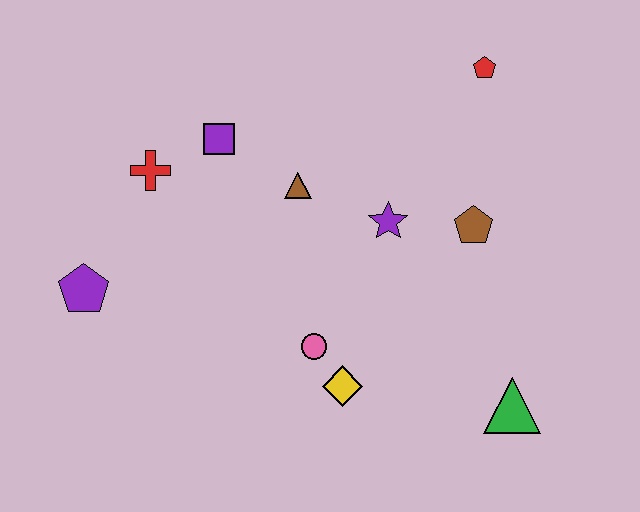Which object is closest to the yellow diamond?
The pink circle is closest to the yellow diamond.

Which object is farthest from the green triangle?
The purple pentagon is farthest from the green triangle.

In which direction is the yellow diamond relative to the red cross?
The yellow diamond is below the red cross.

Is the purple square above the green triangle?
Yes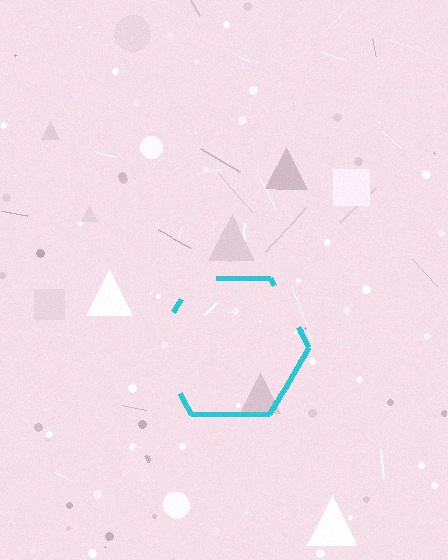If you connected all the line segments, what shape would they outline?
They would outline a hexagon.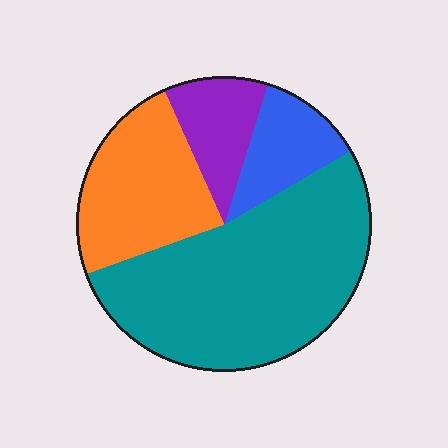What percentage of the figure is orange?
Orange takes up less than a quarter of the figure.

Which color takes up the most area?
Teal, at roughly 55%.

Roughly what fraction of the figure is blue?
Blue covers around 10% of the figure.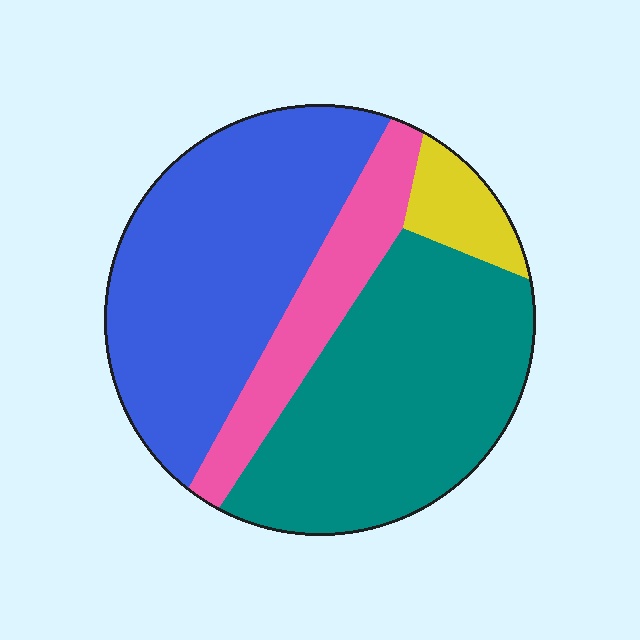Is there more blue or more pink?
Blue.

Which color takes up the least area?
Yellow, at roughly 5%.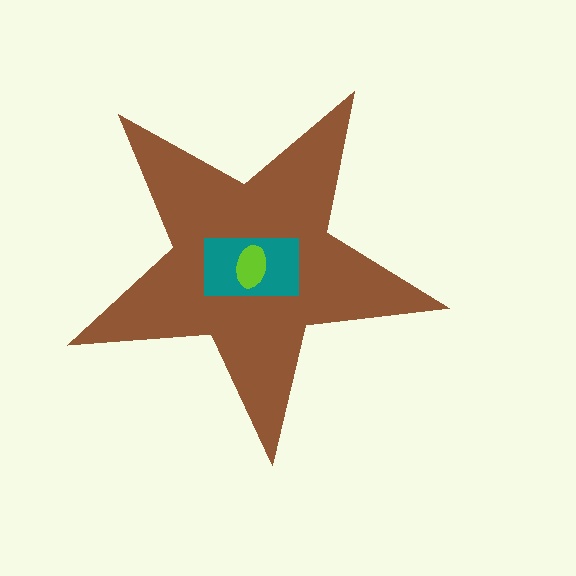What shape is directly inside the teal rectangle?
The lime ellipse.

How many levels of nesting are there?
3.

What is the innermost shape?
The lime ellipse.